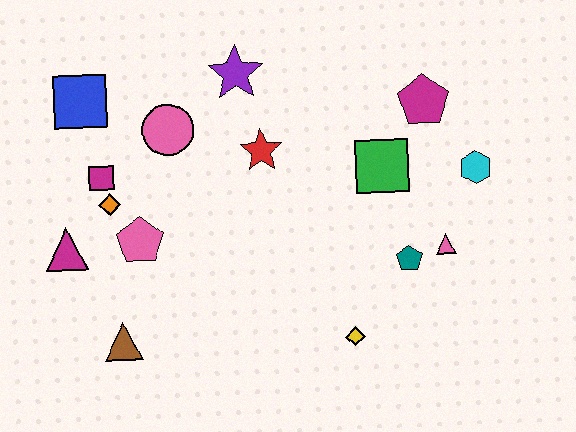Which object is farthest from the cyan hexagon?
The magenta triangle is farthest from the cyan hexagon.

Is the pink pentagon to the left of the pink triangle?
Yes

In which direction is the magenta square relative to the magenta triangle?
The magenta square is above the magenta triangle.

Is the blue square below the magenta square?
No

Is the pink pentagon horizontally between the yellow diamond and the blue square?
Yes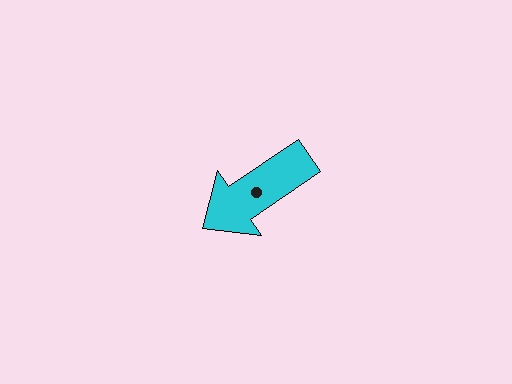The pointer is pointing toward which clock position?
Roughly 8 o'clock.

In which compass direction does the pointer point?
Southwest.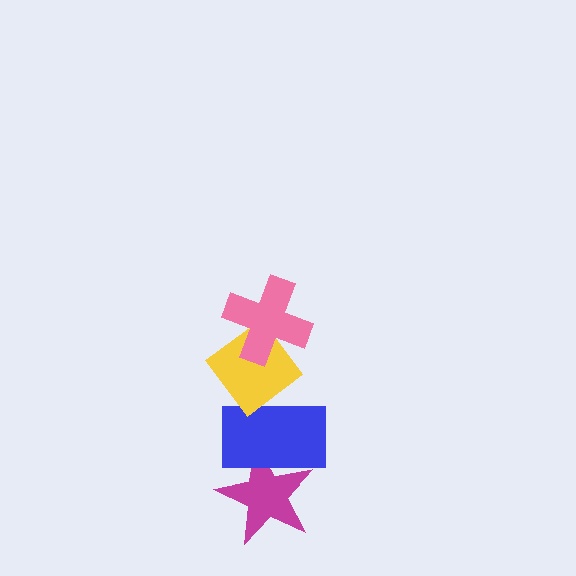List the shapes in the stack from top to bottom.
From top to bottom: the pink cross, the yellow diamond, the blue rectangle, the magenta star.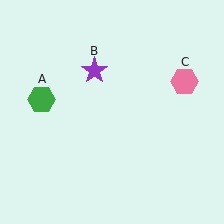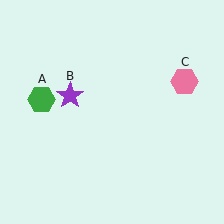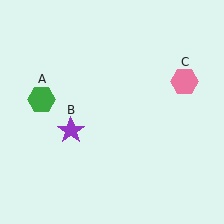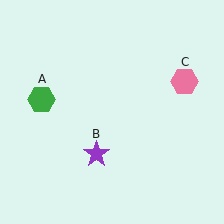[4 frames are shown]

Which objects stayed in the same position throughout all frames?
Green hexagon (object A) and pink hexagon (object C) remained stationary.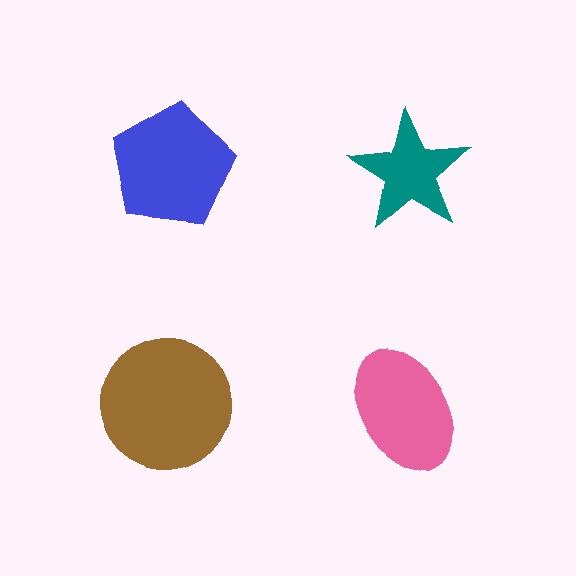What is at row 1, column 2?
A teal star.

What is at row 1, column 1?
A blue pentagon.